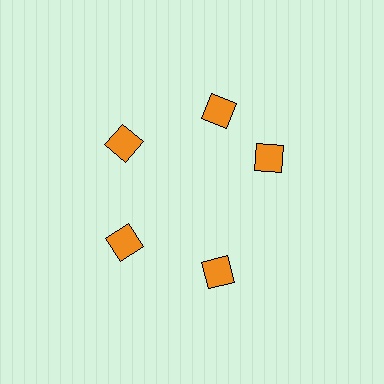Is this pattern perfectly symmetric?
No. The 5 orange diamonds are arranged in a ring, but one element near the 3 o'clock position is rotated out of alignment along the ring, breaking the 5-fold rotational symmetry.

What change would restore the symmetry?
The symmetry would be restored by rotating it back into even spacing with its neighbors so that all 5 diamonds sit at equal angles and equal distance from the center.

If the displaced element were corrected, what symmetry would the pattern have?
It would have 5-fold rotational symmetry — the pattern would map onto itself every 72 degrees.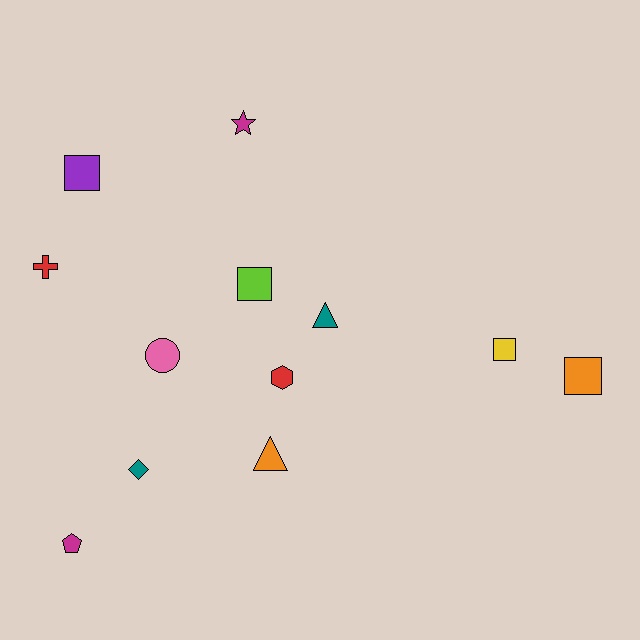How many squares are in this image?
There are 4 squares.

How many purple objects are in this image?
There is 1 purple object.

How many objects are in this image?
There are 12 objects.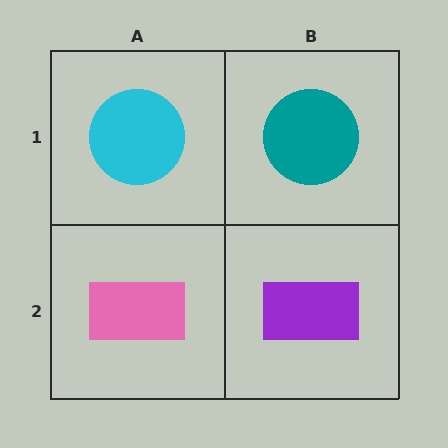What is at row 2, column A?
A pink rectangle.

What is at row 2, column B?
A purple rectangle.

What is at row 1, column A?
A cyan circle.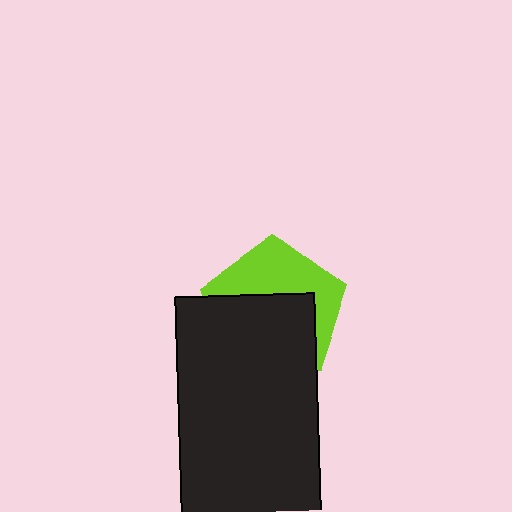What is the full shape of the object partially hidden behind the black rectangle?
The partially hidden object is a lime pentagon.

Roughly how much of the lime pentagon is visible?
A small part of it is visible (roughly 44%).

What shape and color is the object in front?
The object in front is a black rectangle.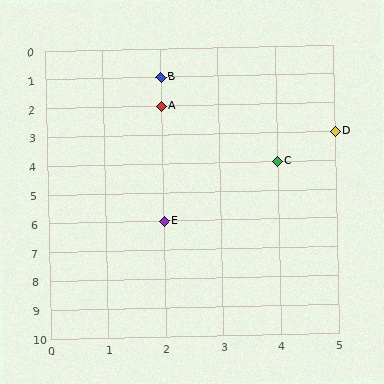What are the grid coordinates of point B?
Point B is at grid coordinates (2, 1).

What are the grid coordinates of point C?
Point C is at grid coordinates (4, 4).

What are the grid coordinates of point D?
Point D is at grid coordinates (5, 3).